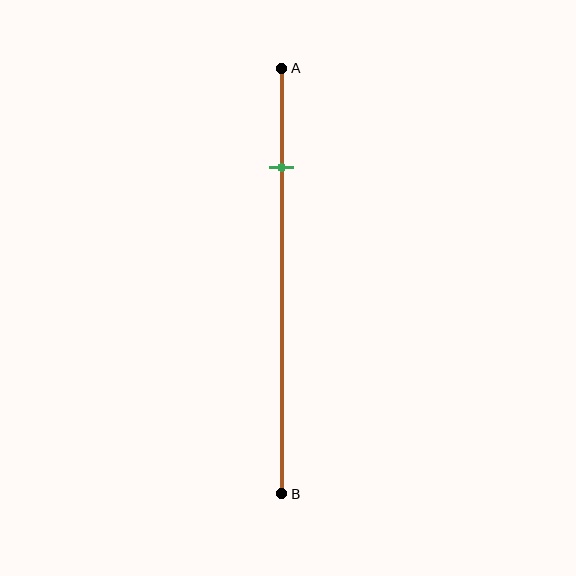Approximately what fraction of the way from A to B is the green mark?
The green mark is approximately 25% of the way from A to B.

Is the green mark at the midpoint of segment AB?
No, the mark is at about 25% from A, not at the 50% midpoint.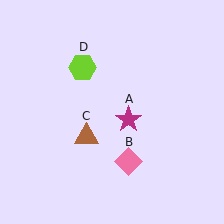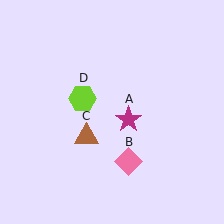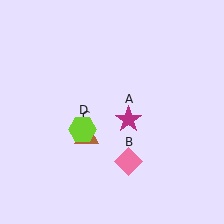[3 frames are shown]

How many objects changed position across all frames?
1 object changed position: lime hexagon (object D).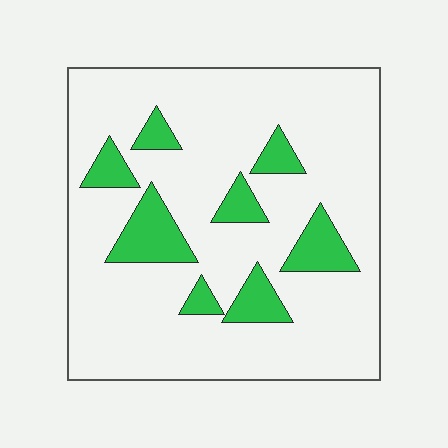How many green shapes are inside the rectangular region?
8.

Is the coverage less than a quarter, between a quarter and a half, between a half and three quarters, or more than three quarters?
Less than a quarter.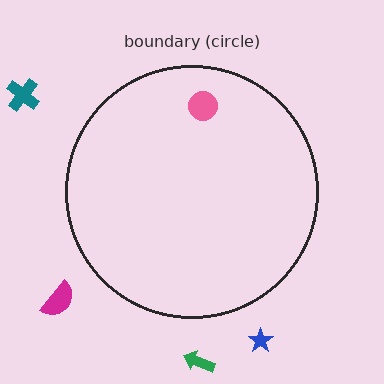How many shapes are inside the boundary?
1 inside, 4 outside.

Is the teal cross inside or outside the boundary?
Outside.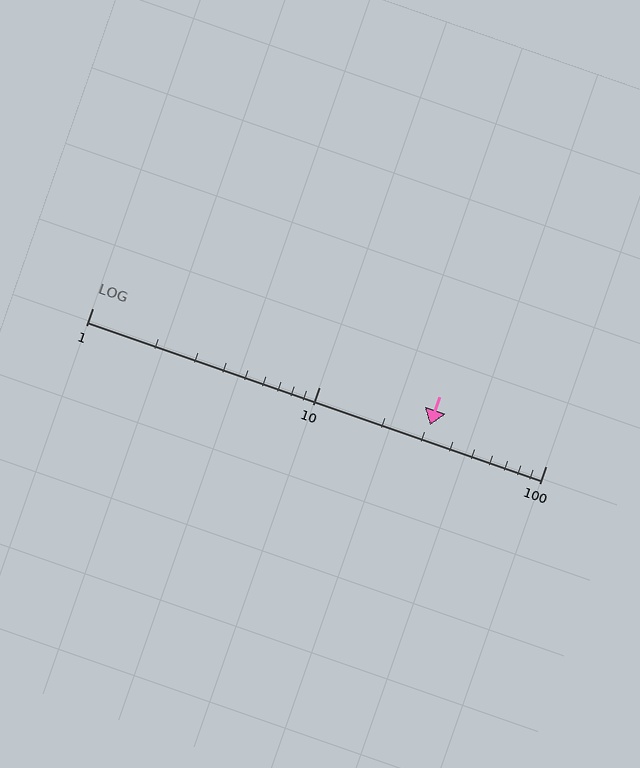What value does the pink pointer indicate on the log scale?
The pointer indicates approximately 31.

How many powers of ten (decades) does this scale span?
The scale spans 2 decades, from 1 to 100.